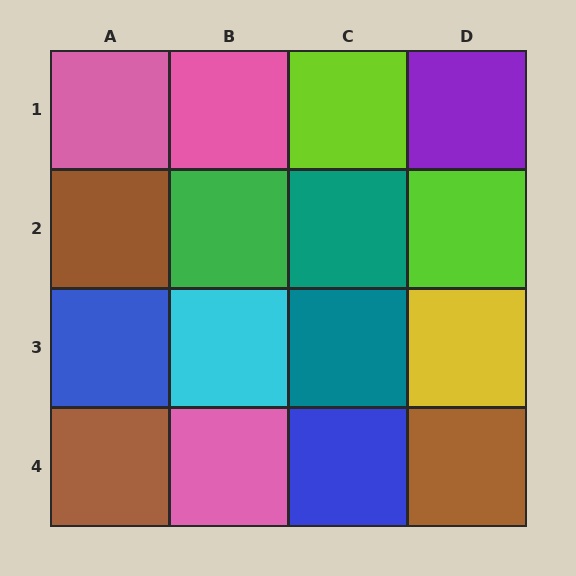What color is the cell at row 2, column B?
Green.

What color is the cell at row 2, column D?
Lime.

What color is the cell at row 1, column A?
Pink.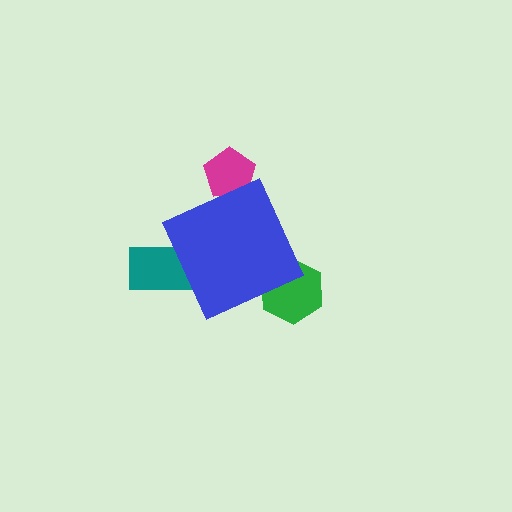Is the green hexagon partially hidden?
Yes, the green hexagon is partially hidden behind the blue diamond.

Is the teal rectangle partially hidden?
Yes, the teal rectangle is partially hidden behind the blue diamond.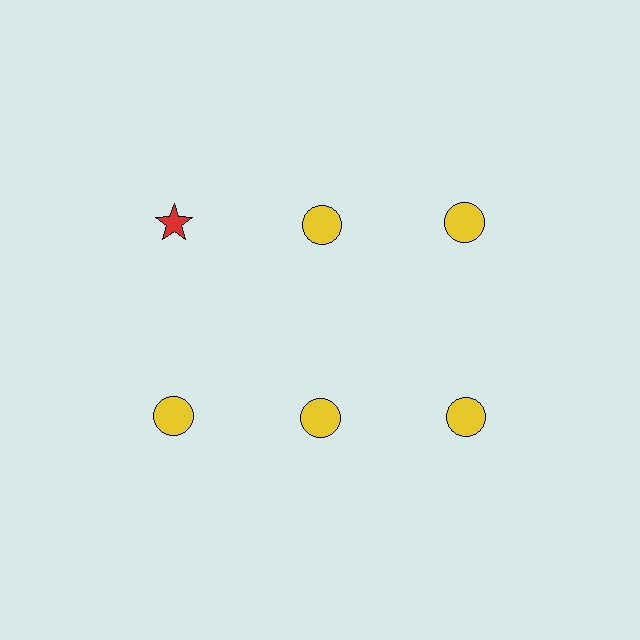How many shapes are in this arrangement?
There are 6 shapes arranged in a grid pattern.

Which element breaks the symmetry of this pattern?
The red star in the top row, leftmost column breaks the symmetry. All other shapes are yellow circles.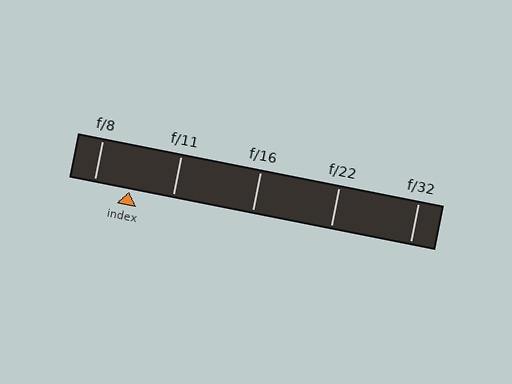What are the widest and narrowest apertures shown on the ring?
The widest aperture shown is f/8 and the narrowest is f/32.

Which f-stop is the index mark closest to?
The index mark is closest to f/8.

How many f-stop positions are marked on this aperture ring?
There are 5 f-stop positions marked.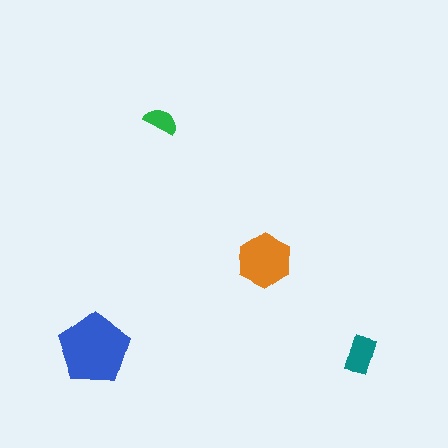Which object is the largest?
The blue pentagon.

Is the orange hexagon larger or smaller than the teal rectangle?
Larger.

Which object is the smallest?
The green semicircle.